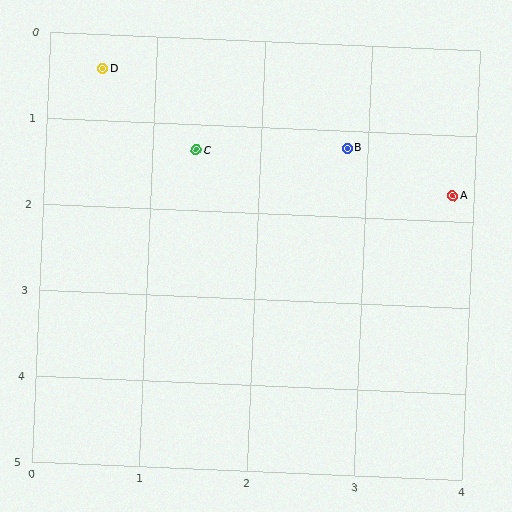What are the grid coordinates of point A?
Point A is at approximately (3.8, 1.7).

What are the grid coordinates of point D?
Point D is at approximately (0.5, 0.4).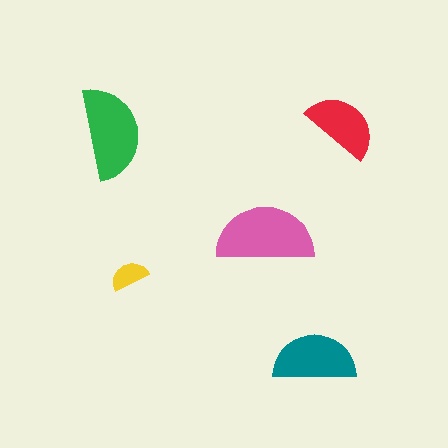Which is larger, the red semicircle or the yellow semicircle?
The red one.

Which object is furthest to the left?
The green semicircle is leftmost.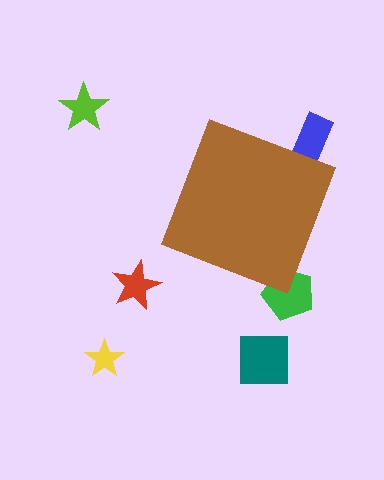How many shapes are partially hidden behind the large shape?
2 shapes are partially hidden.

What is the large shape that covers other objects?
A brown diamond.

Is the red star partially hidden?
No, the red star is fully visible.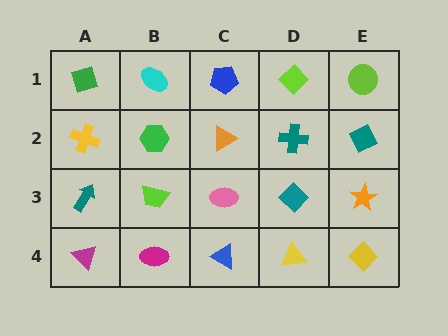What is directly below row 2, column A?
A teal arrow.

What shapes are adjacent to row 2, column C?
A blue pentagon (row 1, column C), a pink ellipse (row 3, column C), a green hexagon (row 2, column B), a teal cross (row 2, column D).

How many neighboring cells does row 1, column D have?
3.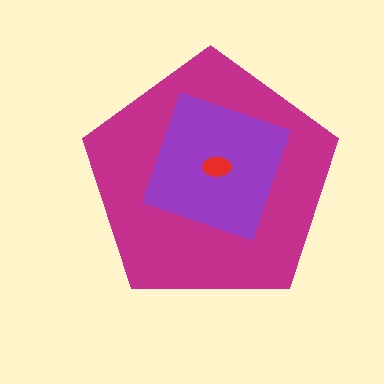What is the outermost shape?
The magenta pentagon.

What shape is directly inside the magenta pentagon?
The purple square.